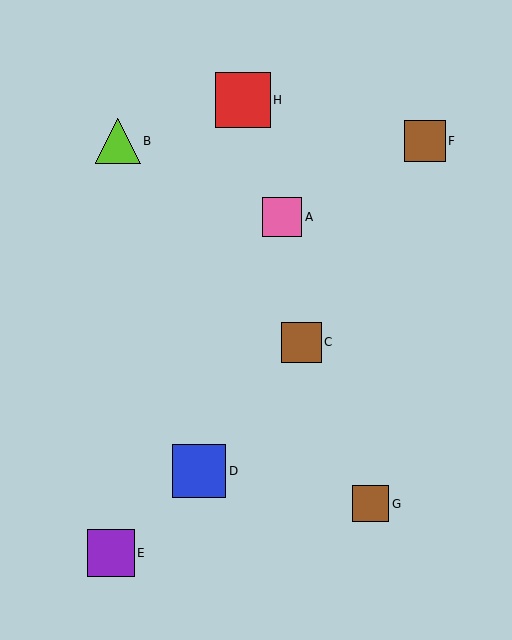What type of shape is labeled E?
Shape E is a purple square.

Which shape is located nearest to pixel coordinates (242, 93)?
The red square (labeled H) at (243, 100) is nearest to that location.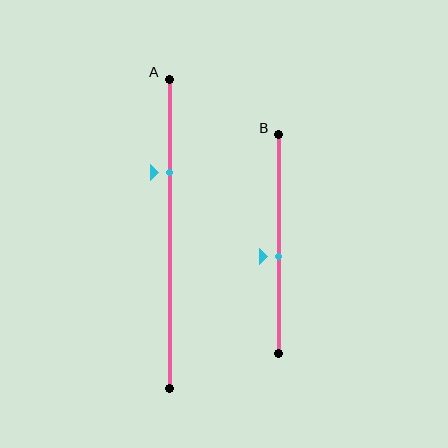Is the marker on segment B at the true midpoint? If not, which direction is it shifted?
No, the marker on segment B is shifted downward by about 6% of the segment length.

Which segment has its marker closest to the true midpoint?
Segment B has its marker closest to the true midpoint.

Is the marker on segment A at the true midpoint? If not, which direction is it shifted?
No, the marker on segment A is shifted upward by about 20% of the segment length.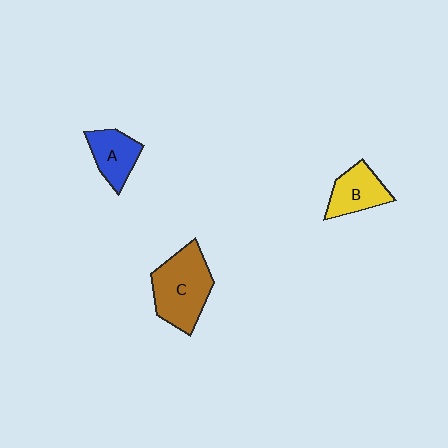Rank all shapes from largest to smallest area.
From largest to smallest: C (brown), B (yellow), A (blue).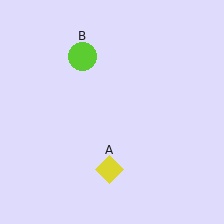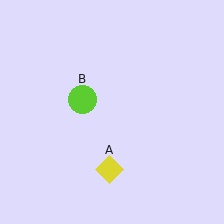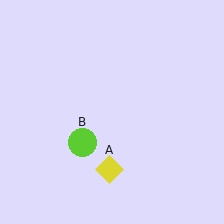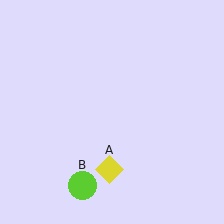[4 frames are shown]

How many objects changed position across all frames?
1 object changed position: lime circle (object B).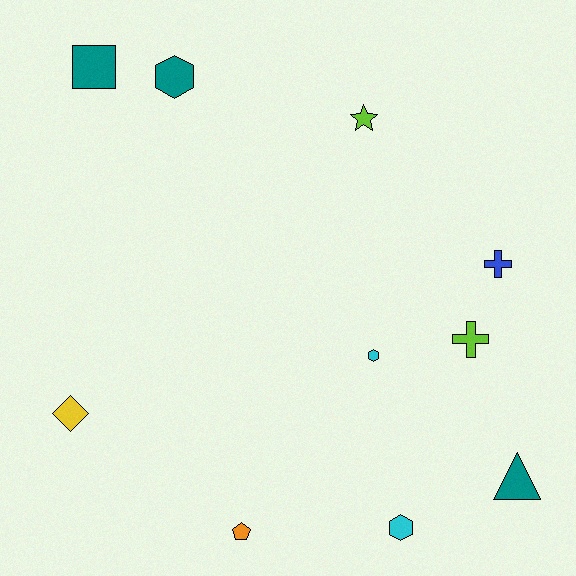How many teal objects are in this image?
There are 3 teal objects.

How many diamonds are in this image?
There is 1 diamond.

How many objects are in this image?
There are 10 objects.